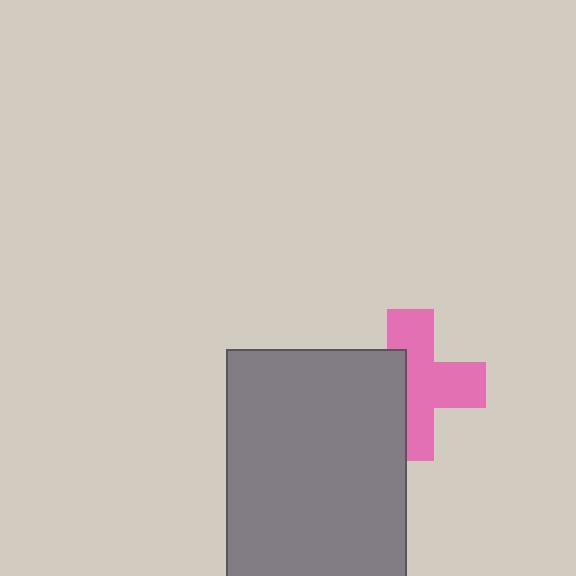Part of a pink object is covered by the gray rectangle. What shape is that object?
It is a cross.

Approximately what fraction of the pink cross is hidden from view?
Roughly 39% of the pink cross is hidden behind the gray rectangle.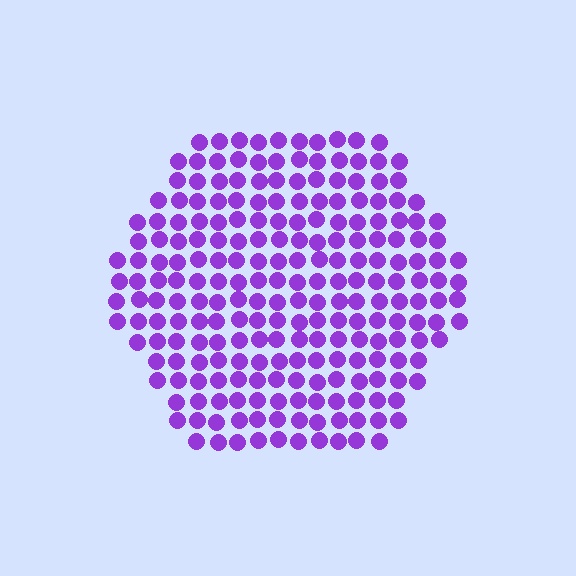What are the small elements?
The small elements are circles.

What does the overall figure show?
The overall figure shows a hexagon.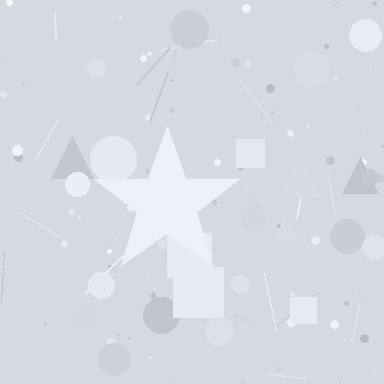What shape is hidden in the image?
A star is hidden in the image.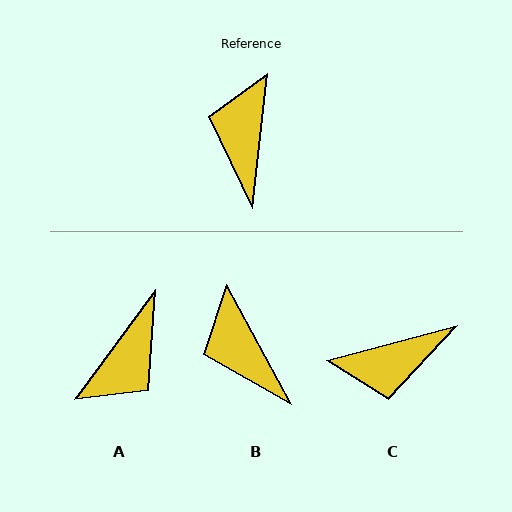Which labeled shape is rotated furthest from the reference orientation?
A, about 150 degrees away.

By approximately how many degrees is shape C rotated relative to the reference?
Approximately 112 degrees counter-clockwise.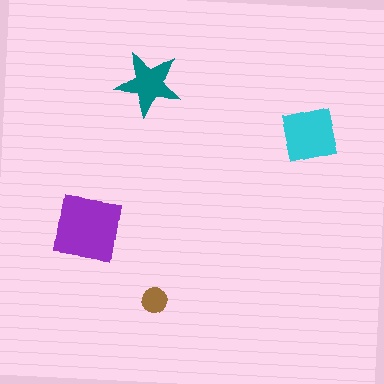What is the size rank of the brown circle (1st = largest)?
4th.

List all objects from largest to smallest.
The purple square, the cyan square, the teal star, the brown circle.